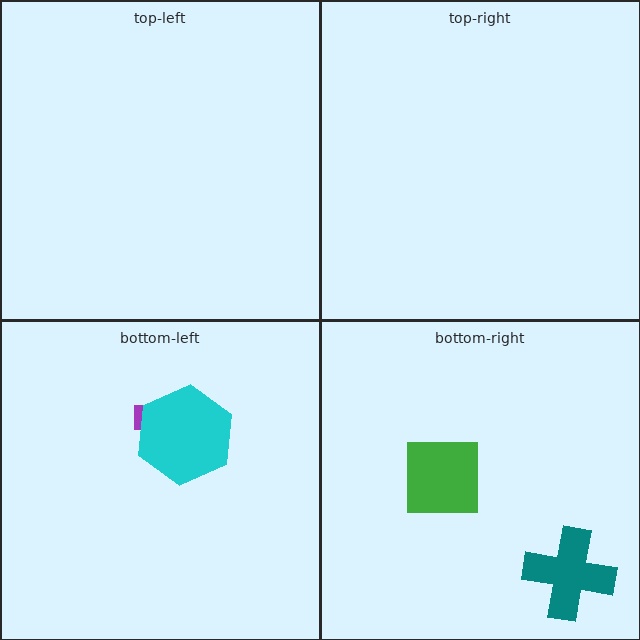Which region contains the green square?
The bottom-right region.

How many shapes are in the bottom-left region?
2.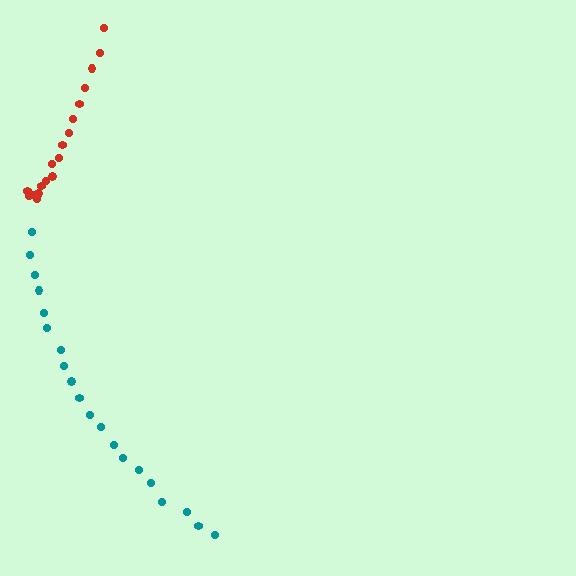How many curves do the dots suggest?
There are 2 distinct paths.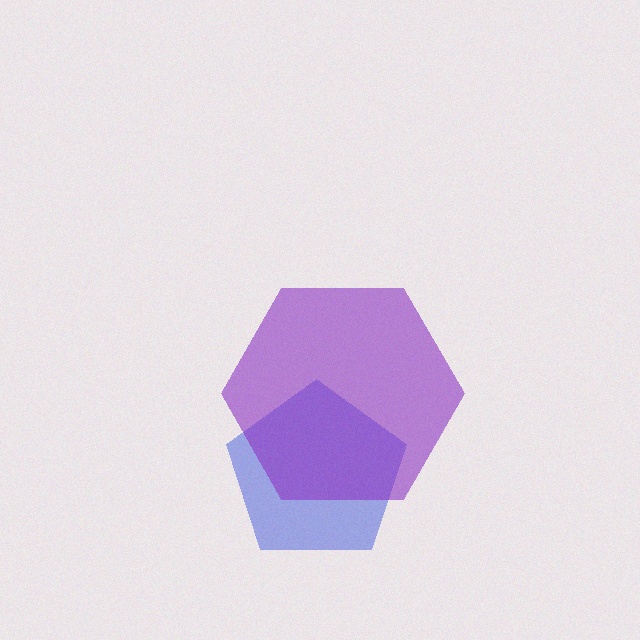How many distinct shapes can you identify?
There are 2 distinct shapes: a blue pentagon, a purple hexagon.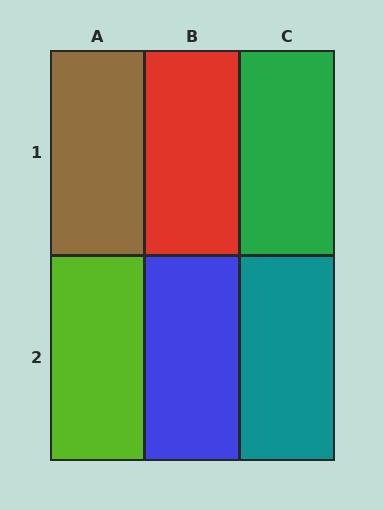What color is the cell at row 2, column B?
Blue.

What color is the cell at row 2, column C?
Teal.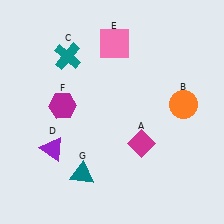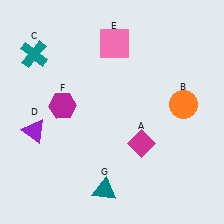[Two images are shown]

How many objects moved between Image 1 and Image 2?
3 objects moved between the two images.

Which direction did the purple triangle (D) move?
The purple triangle (D) moved left.